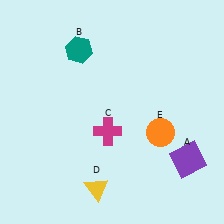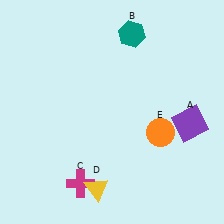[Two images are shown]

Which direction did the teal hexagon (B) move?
The teal hexagon (B) moved right.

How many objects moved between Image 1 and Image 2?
3 objects moved between the two images.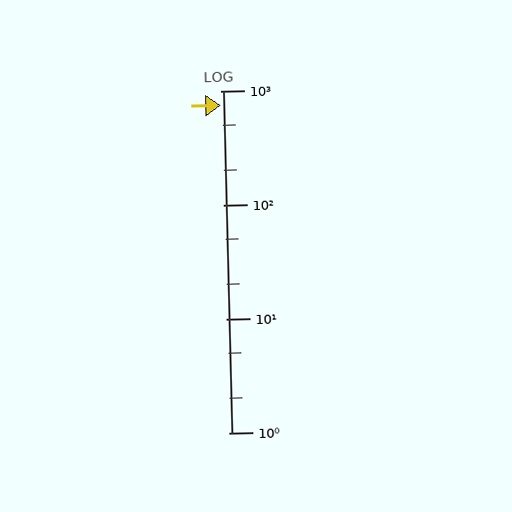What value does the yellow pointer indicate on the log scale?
The pointer indicates approximately 740.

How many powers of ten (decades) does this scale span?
The scale spans 3 decades, from 1 to 1000.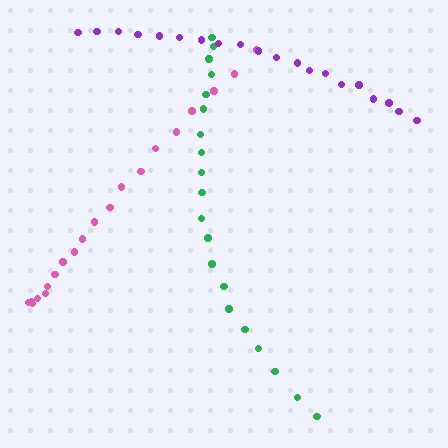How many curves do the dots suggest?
There are 3 distinct paths.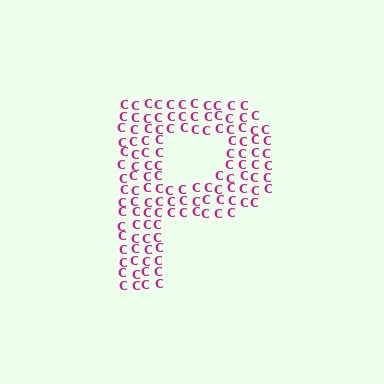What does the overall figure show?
The overall figure shows the letter P.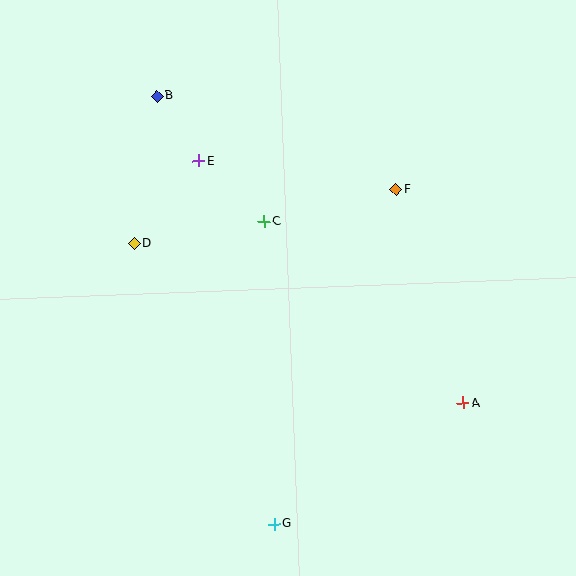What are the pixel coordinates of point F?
Point F is at (396, 190).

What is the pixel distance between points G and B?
The distance between G and B is 444 pixels.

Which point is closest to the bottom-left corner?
Point G is closest to the bottom-left corner.